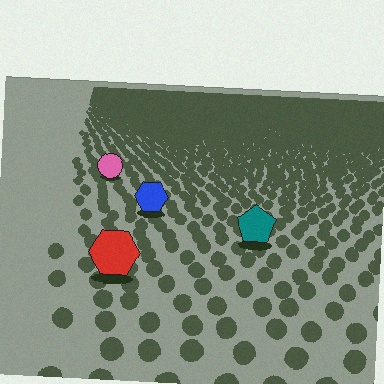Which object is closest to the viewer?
The red hexagon is closest. The texture marks near it are larger and more spread out.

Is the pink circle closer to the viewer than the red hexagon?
No. The red hexagon is closer — you can tell from the texture gradient: the ground texture is coarser near it.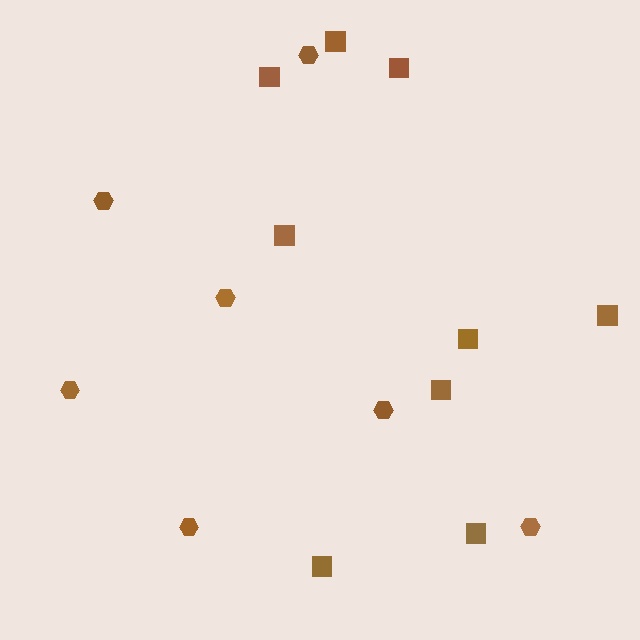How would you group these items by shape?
There are 2 groups: one group of squares (9) and one group of hexagons (7).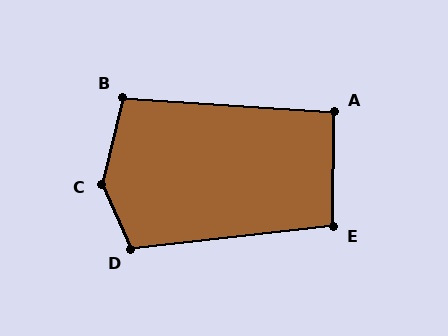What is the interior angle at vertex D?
Approximately 108 degrees (obtuse).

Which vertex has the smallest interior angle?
A, at approximately 93 degrees.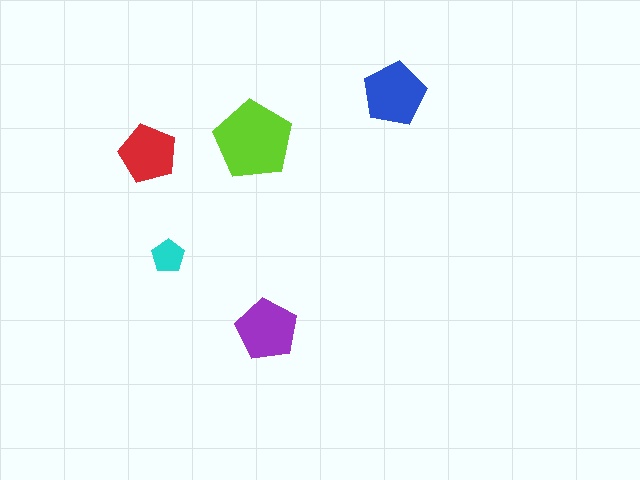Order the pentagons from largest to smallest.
the lime one, the blue one, the purple one, the red one, the cyan one.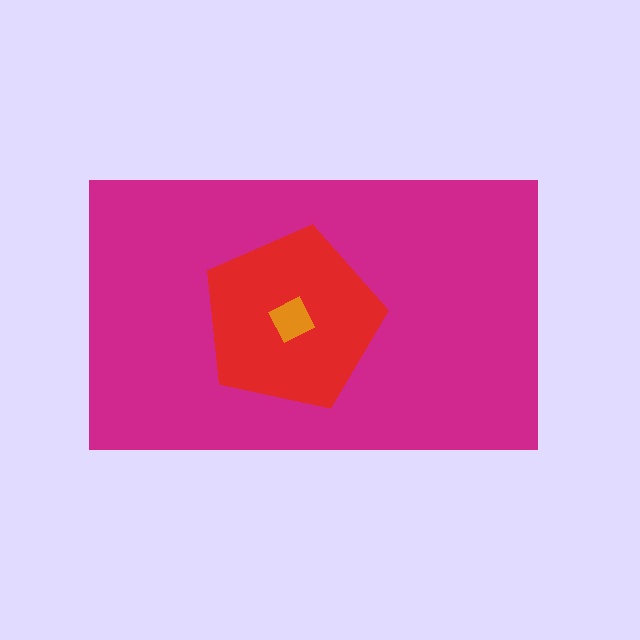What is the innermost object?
The orange diamond.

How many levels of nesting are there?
3.